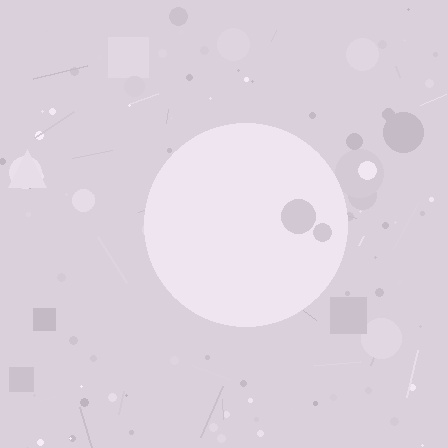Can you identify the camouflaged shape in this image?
The camouflaged shape is a circle.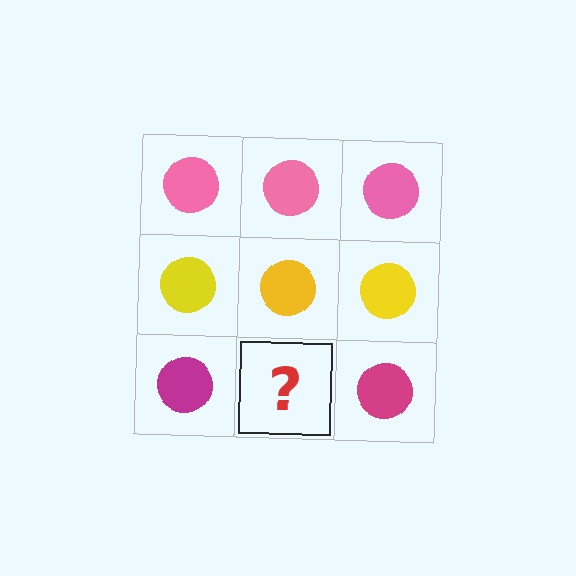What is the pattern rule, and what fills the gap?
The rule is that each row has a consistent color. The gap should be filled with a magenta circle.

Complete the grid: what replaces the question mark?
The question mark should be replaced with a magenta circle.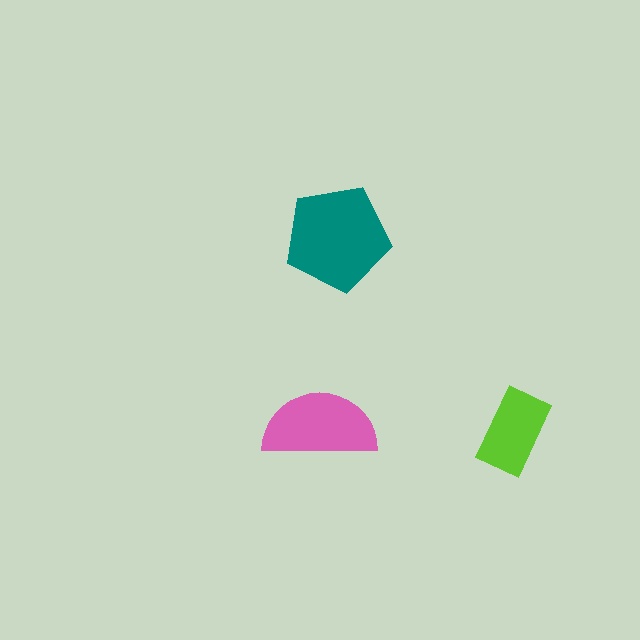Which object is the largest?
The teal pentagon.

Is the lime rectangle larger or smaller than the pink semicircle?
Smaller.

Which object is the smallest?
The lime rectangle.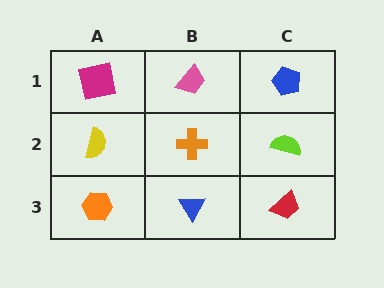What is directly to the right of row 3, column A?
A blue triangle.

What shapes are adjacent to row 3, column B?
An orange cross (row 2, column B), an orange hexagon (row 3, column A), a red trapezoid (row 3, column C).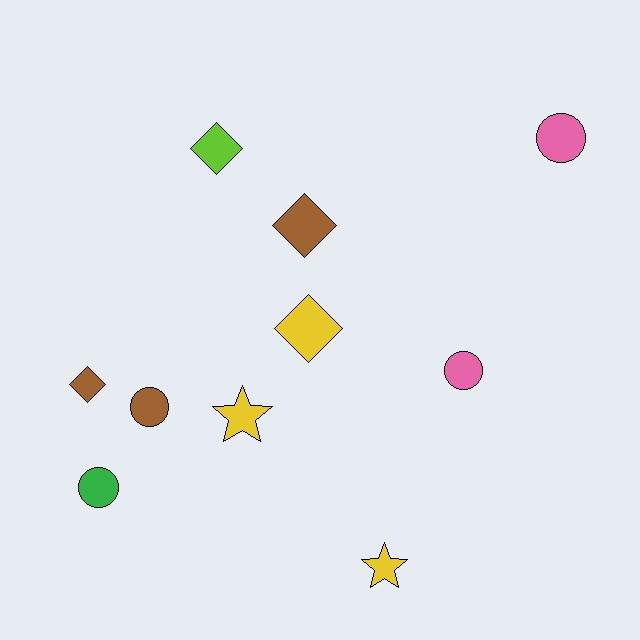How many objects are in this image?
There are 10 objects.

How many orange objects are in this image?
There are no orange objects.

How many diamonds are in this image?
There are 4 diamonds.